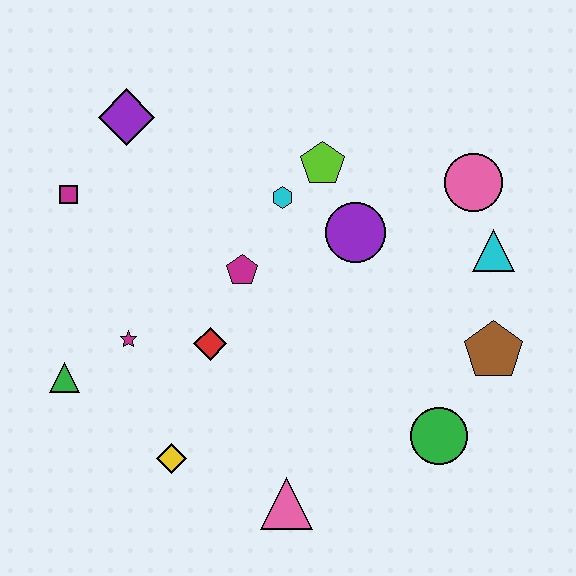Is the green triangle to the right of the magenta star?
No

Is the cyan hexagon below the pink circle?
Yes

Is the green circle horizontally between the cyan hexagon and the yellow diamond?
No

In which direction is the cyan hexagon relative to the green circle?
The cyan hexagon is above the green circle.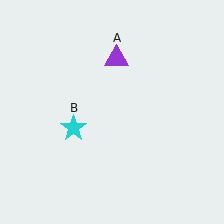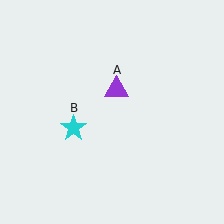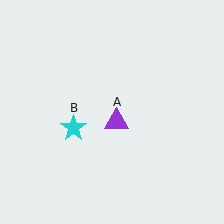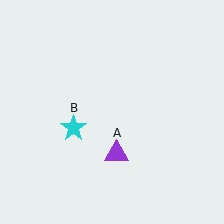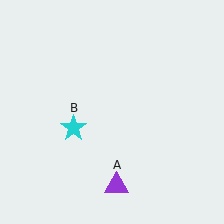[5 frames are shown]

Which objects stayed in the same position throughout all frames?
Cyan star (object B) remained stationary.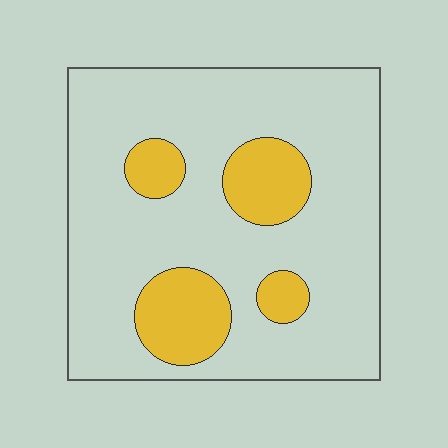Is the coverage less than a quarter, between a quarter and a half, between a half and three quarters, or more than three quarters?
Less than a quarter.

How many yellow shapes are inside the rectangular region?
4.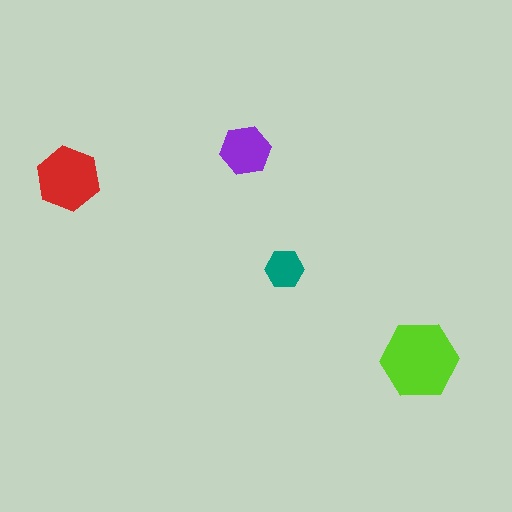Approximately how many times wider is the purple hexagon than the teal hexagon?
About 1.5 times wider.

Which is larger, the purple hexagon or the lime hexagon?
The lime one.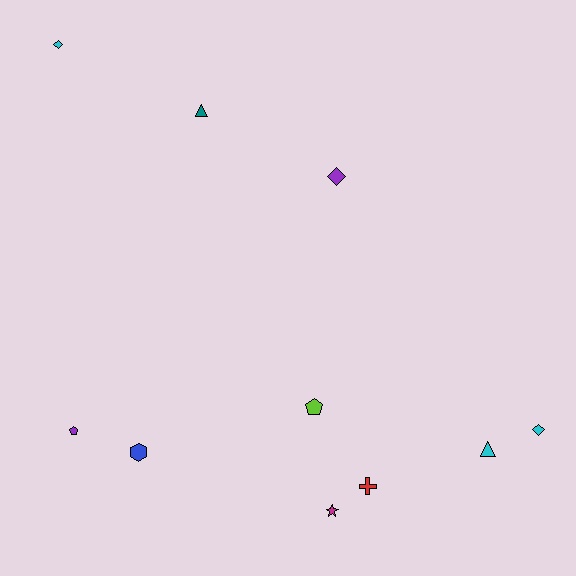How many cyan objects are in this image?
There are 3 cyan objects.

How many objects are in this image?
There are 10 objects.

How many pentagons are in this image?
There are 2 pentagons.